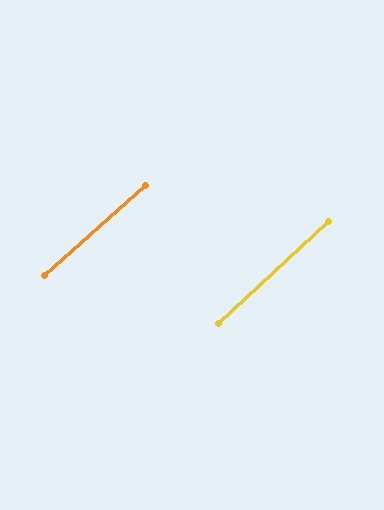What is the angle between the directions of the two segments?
Approximately 1 degree.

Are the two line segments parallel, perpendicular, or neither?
Parallel — their directions differ by only 1.5°.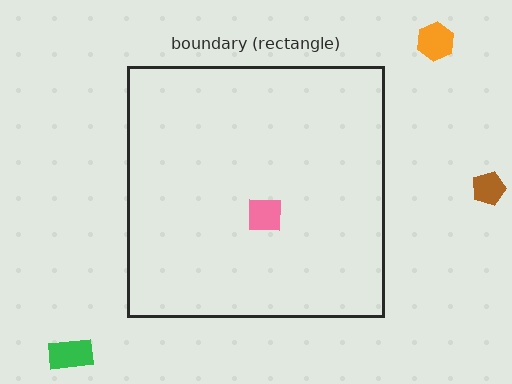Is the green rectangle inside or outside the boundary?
Outside.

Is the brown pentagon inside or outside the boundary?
Outside.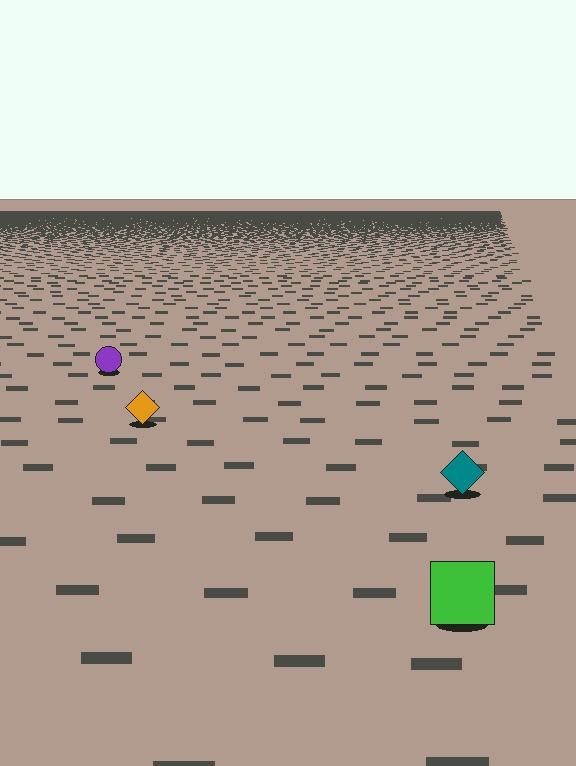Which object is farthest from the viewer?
The purple circle is farthest from the viewer. It appears smaller and the ground texture around it is denser.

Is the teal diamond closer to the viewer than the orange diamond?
Yes. The teal diamond is closer — you can tell from the texture gradient: the ground texture is coarser near it.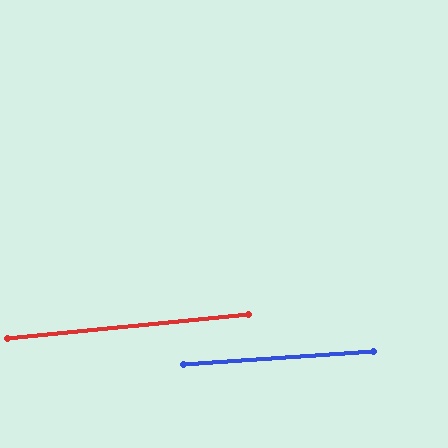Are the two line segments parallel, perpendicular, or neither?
Parallel — their directions differ by only 1.8°.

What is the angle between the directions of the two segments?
Approximately 2 degrees.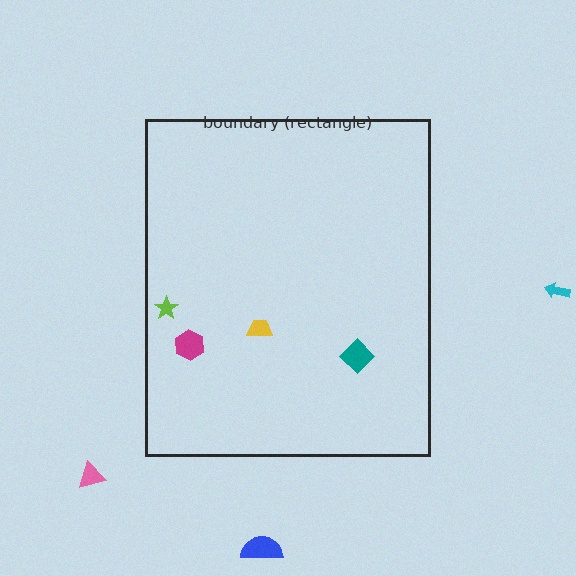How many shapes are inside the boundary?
4 inside, 3 outside.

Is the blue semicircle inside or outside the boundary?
Outside.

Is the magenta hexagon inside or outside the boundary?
Inside.